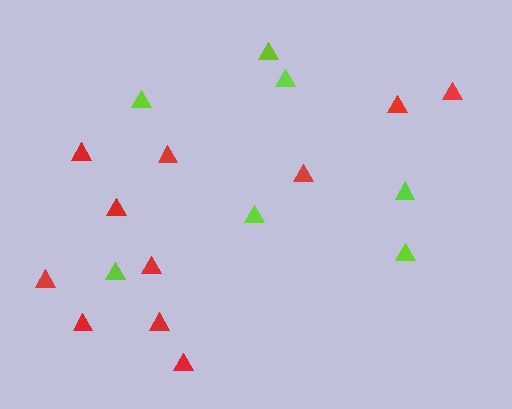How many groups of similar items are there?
There are 2 groups: one group of red triangles (11) and one group of lime triangles (7).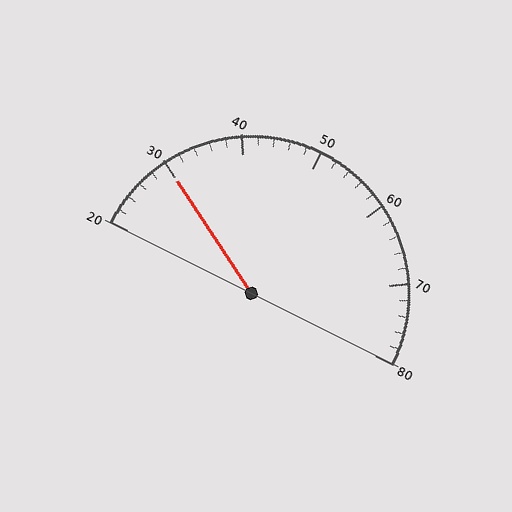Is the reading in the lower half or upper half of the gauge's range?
The reading is in the lower half of the range (20 to 80).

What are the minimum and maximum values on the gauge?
The gauge ranges from 20 to 80.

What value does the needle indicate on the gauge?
The needle indicates approximately 30.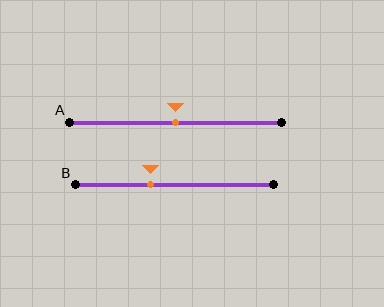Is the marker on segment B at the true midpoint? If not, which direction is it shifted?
No, the marker on segment B is shifted to the left by about 12% of the segment length.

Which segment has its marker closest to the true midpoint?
Segment A has its marker closest to the true midpoint.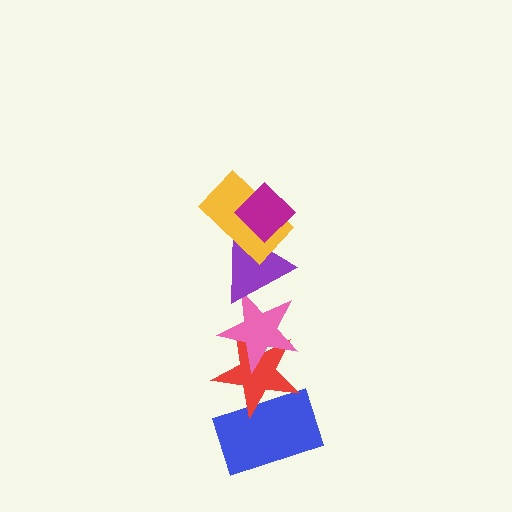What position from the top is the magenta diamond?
The magenta diamond is 1st from the top.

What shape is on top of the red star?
The pink star is on top of the red star.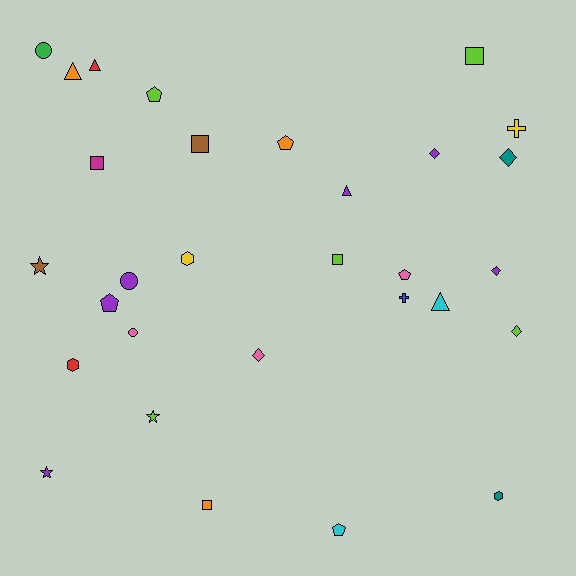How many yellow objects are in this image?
There are 2 yellow objects.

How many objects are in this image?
There are 30 objects.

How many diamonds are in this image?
There are 5 diamonds.